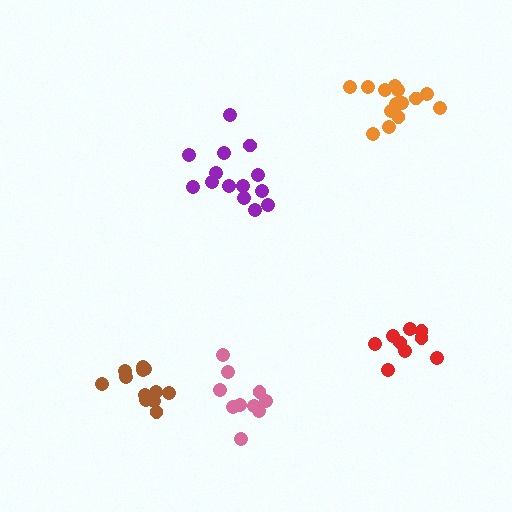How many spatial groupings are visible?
There are 5 spatial groupings.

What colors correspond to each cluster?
The clusters are colored: brown, orange, purple, red, pink.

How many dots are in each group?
Group 1: 12 dots, Group 2: 14 dots, Group 3: 14 dots, Group 4: 9 dots, Group 5: 10 dots (59 total).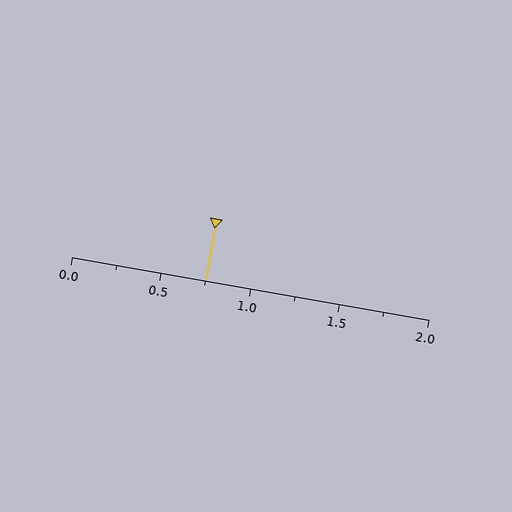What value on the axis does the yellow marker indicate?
The marker indicates approximately 0.75.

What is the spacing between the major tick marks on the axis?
The major ticks are spaced 0.5 apart.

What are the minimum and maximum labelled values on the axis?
The axis runs from 0.0 to 2.0.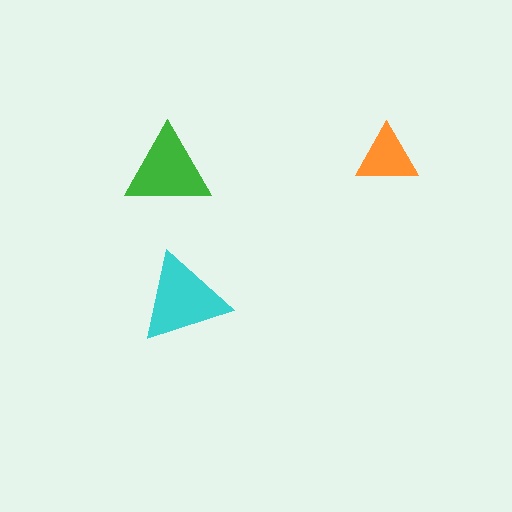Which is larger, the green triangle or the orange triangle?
The green one.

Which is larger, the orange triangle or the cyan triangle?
The cyan one.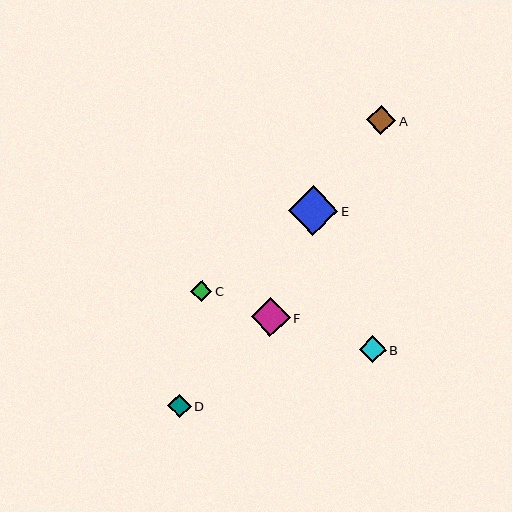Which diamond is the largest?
Diamond E is the largest with a size of approximately 49 pixels.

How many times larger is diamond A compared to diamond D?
Diamond A is approximately 1.2 times the size of diamond D.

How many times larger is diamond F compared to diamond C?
Diamond F is approximately 1.9 times the size of diamond C.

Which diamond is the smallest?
Diamond C is the smallest with a size of approximately 21 pixels.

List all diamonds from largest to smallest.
From largest to smallest: E, F, A, B, D, C.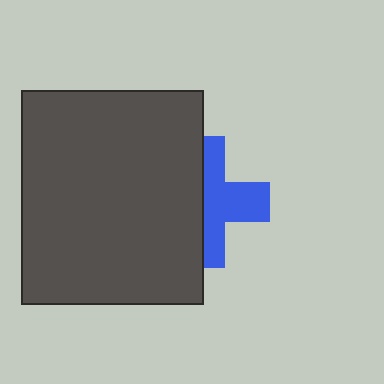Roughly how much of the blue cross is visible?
About half of it is visible (roughly 51%).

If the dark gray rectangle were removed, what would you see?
You would see the complete blue cross.